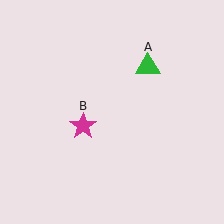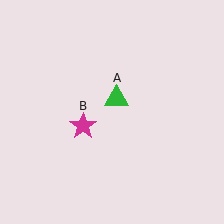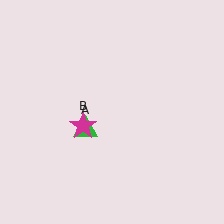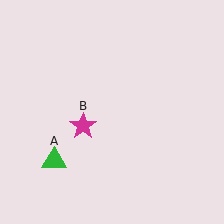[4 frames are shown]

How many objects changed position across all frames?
1 object changed position: green triangle (object A).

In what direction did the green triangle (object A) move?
The green triangle (object A) moved down and to the left.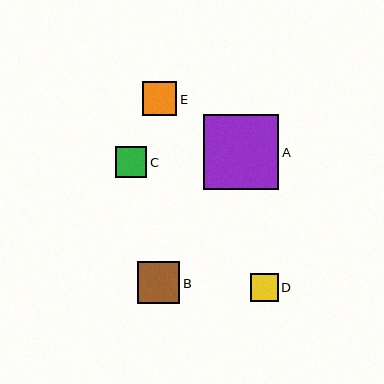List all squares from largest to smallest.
From largest to smallest: A, B, E, C, D.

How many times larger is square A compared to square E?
Square A is approximately 2.2 times the size of square E.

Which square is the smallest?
Square D is the smallest with a size of approximately 28 pixels.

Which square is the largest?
Square A is the largest with a size of approximately 76 pixels.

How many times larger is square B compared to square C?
Square B is approximately 1.4 times the size of square C.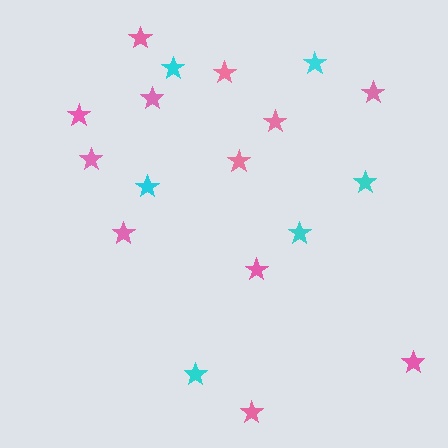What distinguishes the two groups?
There are 2 groups: one group of cyan stars (6) and one group of pink stars (12).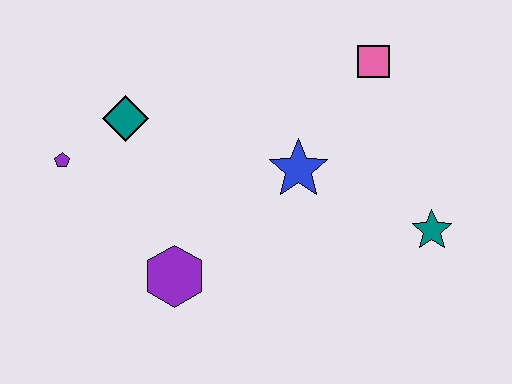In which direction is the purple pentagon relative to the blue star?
The purple pentagon is to the left of the blue star.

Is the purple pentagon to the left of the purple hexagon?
Yes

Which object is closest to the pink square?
The blue star is closest to the pink square.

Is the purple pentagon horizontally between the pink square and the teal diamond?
No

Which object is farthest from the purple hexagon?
The pink square is farthest from the purple hexagon.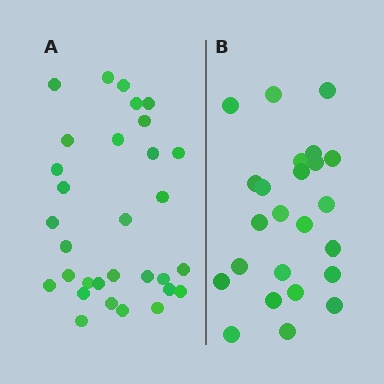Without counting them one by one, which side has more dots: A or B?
Region A (the left region) has more dots.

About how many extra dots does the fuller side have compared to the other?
Region A has roughly 8 or so more dots than region B.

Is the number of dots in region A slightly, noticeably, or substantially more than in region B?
Region A has noticeably more, but not dramatically so. The ratio is roughly 1.3 to 1.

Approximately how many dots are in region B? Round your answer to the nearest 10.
About 20 dots. (The exact count is 24, which rounds to 20.)